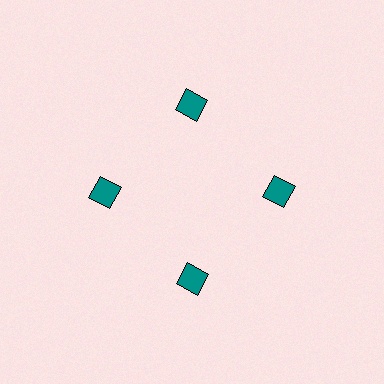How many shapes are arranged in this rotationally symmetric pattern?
There are 4 shapes, arranged in 4 groups of 1.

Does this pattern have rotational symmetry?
Yes, this pattern has 4-fold rotational symmetry. It looks the same after rotating 90 degrees around the center.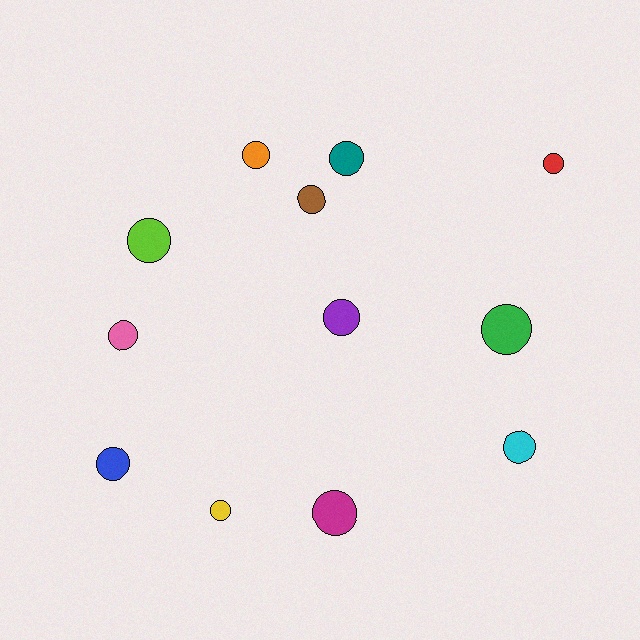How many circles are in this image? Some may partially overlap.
There are 12 circles.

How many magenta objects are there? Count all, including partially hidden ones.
There is 1 magenta object.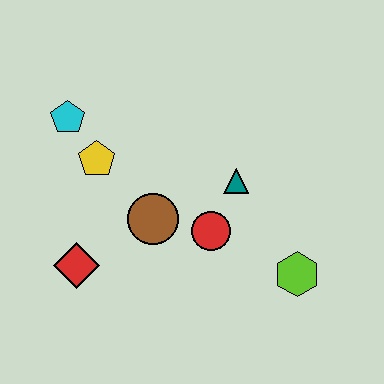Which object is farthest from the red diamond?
The lime hexagon is farthest from the red diamond.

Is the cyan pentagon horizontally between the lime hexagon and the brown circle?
No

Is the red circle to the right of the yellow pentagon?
Yes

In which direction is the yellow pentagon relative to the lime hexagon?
The yellow pentagon is to the left of the lime hexagon.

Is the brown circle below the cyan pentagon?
Yes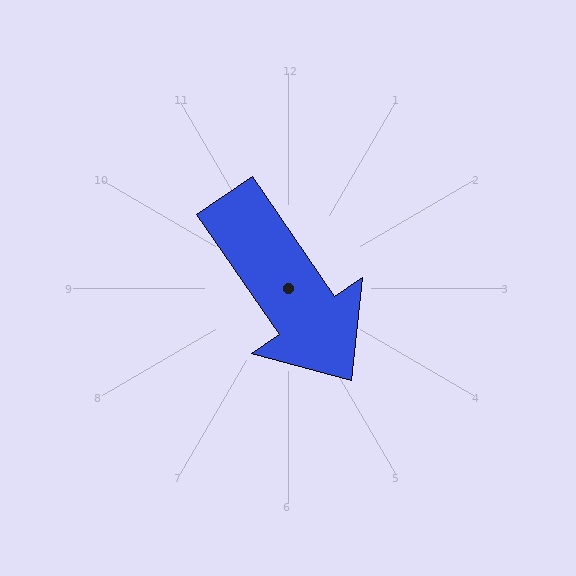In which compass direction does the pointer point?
Southeast.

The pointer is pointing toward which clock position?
Roughly 5 o'clock.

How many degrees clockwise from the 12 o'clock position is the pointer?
Approximately 146 degrees.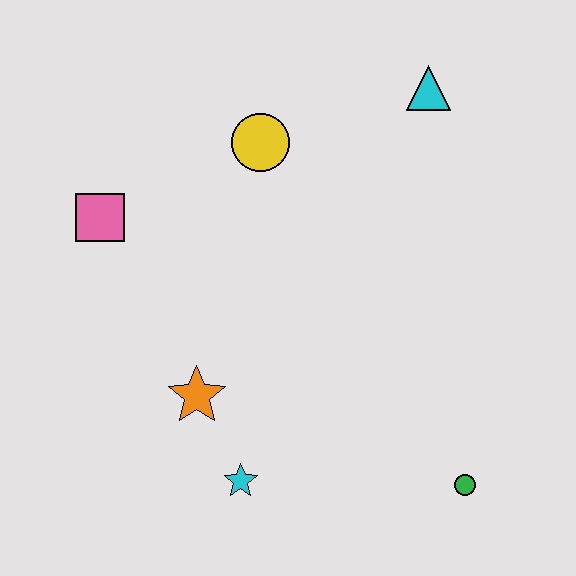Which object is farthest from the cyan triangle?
The cyan star is farthest from the cyan triangle.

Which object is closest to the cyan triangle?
The yellow circle is closest to the cyan triangle.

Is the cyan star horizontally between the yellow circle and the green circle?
No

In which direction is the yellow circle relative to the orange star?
The yellow circle is above the orange star.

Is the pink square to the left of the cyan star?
Yes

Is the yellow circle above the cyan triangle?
No